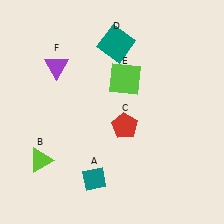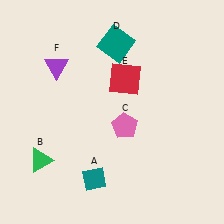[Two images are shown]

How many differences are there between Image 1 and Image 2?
There are 3 differences between the two images.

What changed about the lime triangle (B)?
In Image 1, B is lime. In Image 2, it changed to green.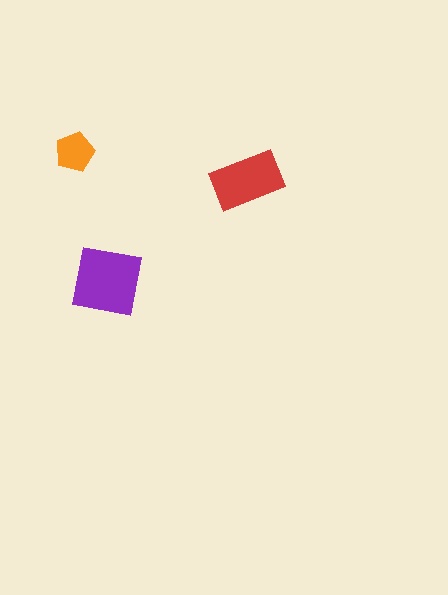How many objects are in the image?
There are 3 objects in the image.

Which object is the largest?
The purple square.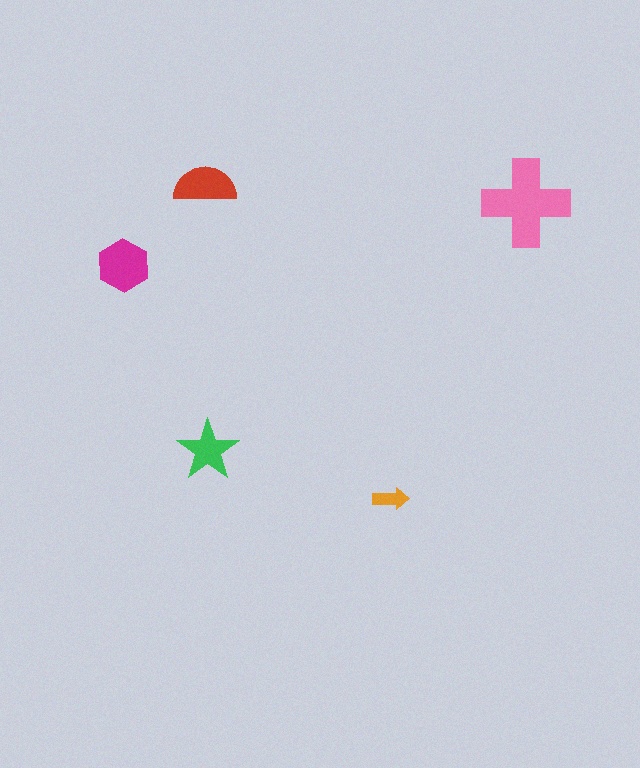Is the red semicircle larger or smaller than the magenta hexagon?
Smaller.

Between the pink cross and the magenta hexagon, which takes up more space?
The pink cross.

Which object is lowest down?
The orange arrow is bottommost.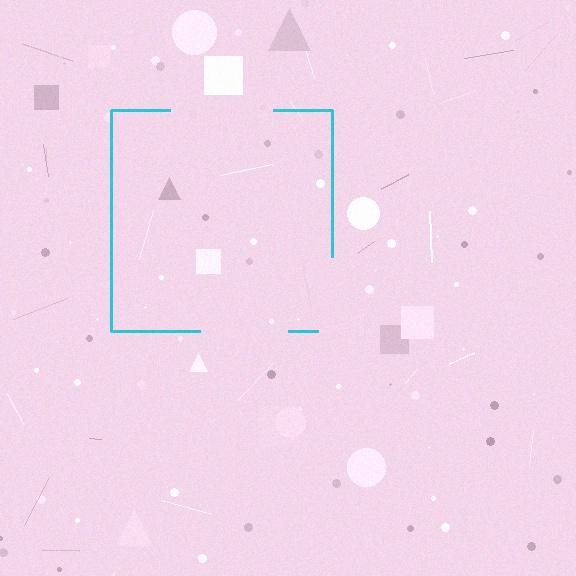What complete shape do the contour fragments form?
The contour fragments form a square.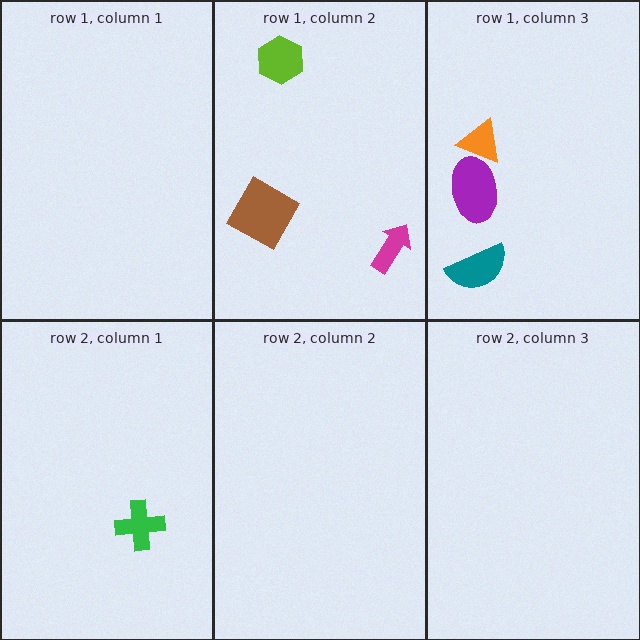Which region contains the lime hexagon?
The row 1, column 2 region.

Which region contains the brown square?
The row 1, column 2 region.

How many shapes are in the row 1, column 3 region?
3.